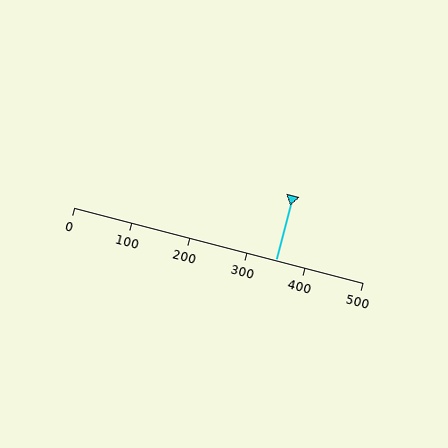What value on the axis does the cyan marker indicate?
The marker indicates approximately 350.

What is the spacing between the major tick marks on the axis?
The major ticks are spaced 100 apart.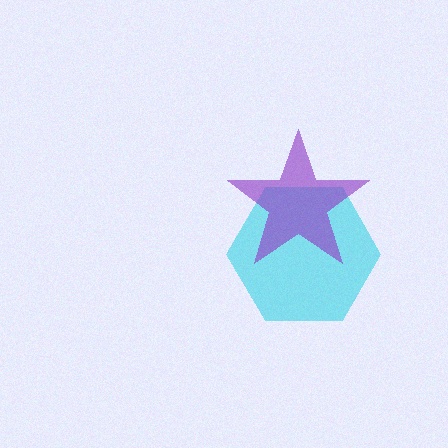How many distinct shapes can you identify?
There are 2 distinct shapes: a cyan hexagon, a purple star.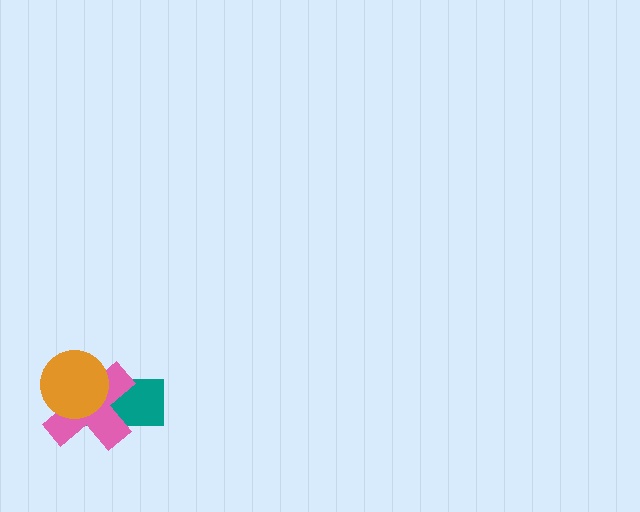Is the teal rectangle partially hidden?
Yes, it is partially covered by another shape.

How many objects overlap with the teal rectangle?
2 objects overlap with the teal rectangle.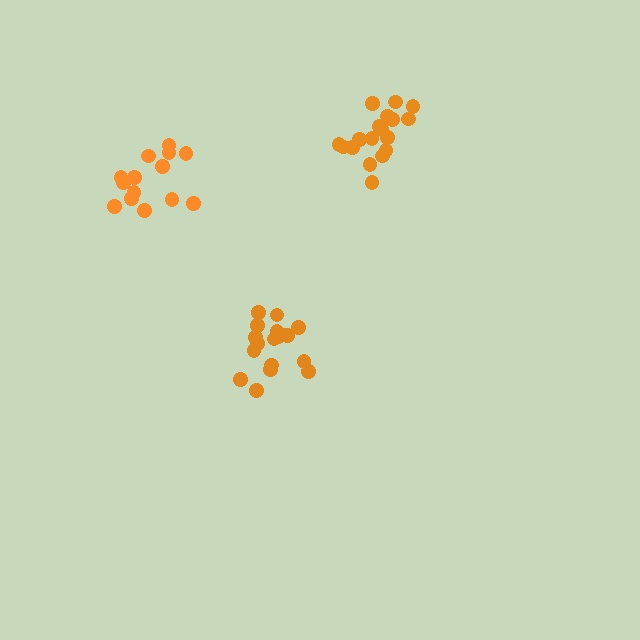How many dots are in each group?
Group 1: 14 dots, Group 2: 18 dots, Group 3: 18 dots (50 total).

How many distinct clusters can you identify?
There are 3 distinct clusters.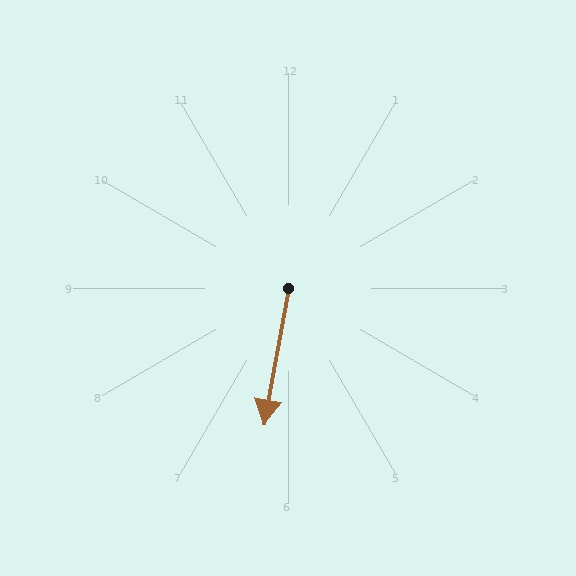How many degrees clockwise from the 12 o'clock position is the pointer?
Approximately 190 degrees.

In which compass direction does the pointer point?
South.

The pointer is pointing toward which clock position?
Roughly 6 o'clock.